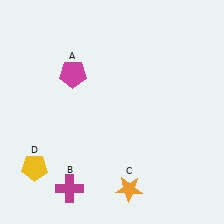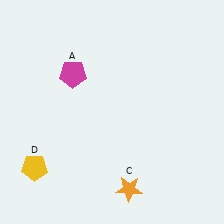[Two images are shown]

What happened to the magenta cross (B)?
The magenta cross (B) was removed in Image 2. It was in the bottom-left area of Image 1.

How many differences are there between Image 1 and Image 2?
There is 1 difference between the two images.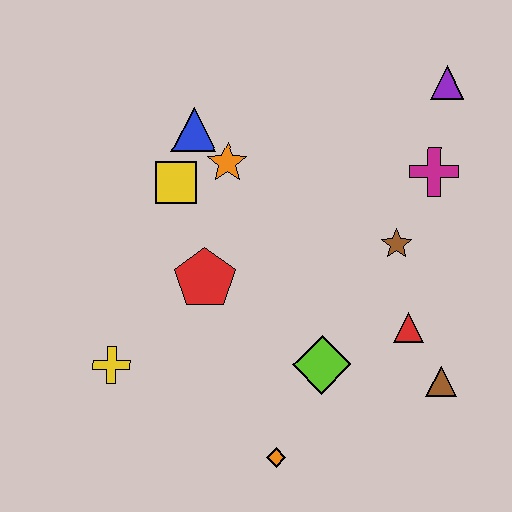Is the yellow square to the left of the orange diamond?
Yes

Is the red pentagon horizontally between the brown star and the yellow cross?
Yes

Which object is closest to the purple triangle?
The magenta cross is closest to the purple triangle.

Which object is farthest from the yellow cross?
The purple triangle is farthest from the yellow cross.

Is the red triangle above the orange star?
No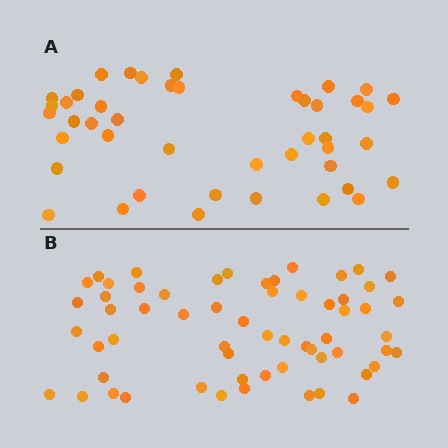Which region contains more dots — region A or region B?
Region B (the bottom region) has more dots.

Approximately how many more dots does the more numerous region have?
Region B has approximately 15 more dots than region A.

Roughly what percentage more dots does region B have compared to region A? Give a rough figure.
About 35% more.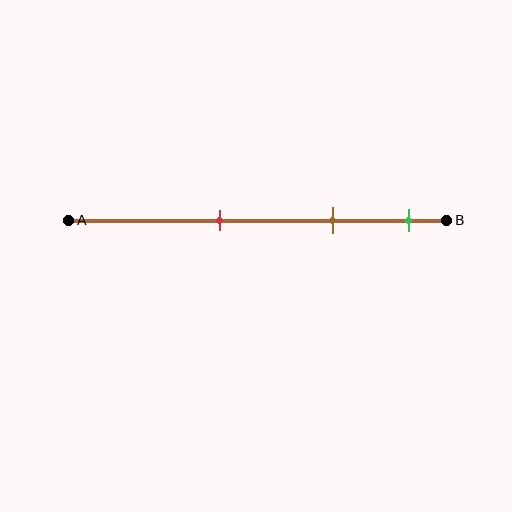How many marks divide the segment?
There are 3 marks dividing the segment.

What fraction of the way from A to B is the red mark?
The red mark is approximately 40% (0.4) of the way from A to B.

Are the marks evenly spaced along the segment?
Yes, the marks are approximately evenly spaced.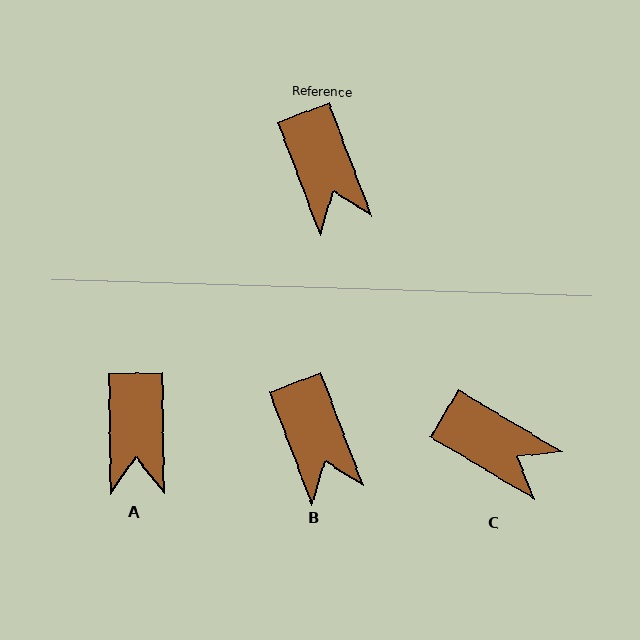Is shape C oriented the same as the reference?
No, it is off by about 38 degrees.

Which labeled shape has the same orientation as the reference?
B.